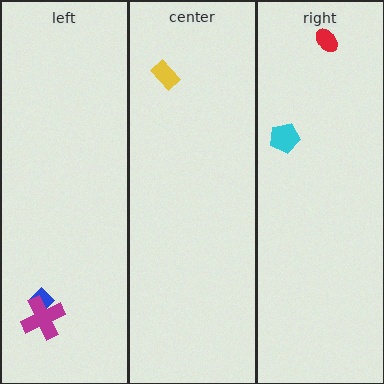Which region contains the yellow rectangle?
The center region.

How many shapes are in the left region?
2.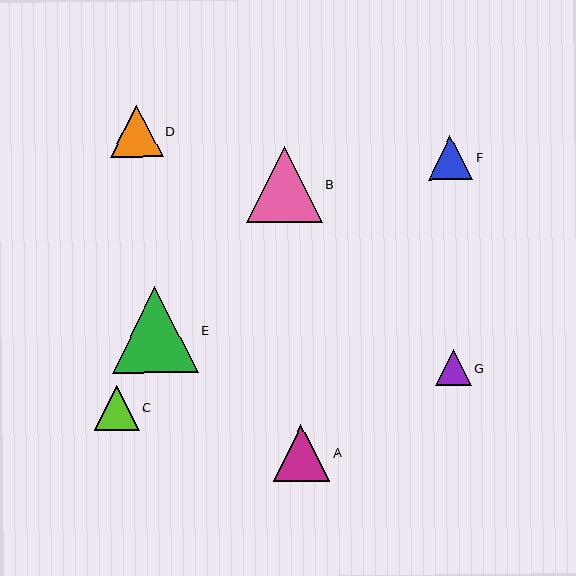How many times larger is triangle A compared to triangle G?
Triangle A is approximately 1.6 times the size of triangle G.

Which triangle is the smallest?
Triangle G is the smallest with a size of approximately 36 pixels.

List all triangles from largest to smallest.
From largest to smallest: E, B, A, D, C, F, G.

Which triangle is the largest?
Triangle E is the largest with a size of approximately 86 pixels.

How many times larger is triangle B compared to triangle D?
Triangle B is approximately 1.4 times the size of triangle D.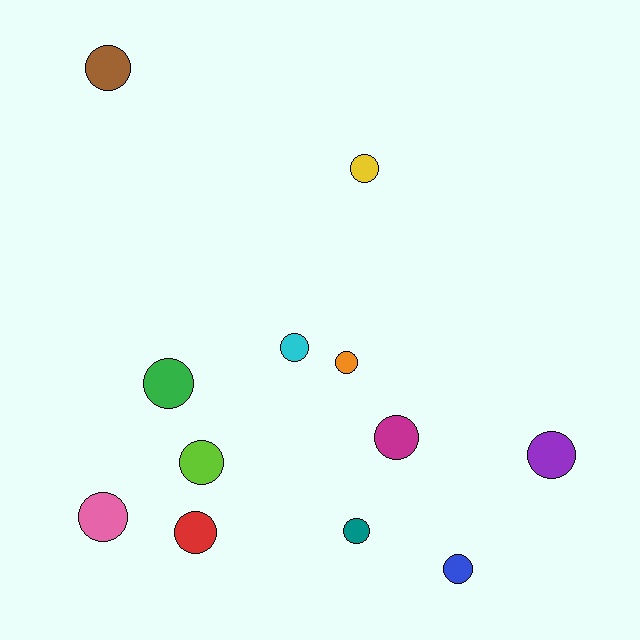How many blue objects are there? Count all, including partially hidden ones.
There is 1 blue object.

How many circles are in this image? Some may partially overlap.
There are 12 circles.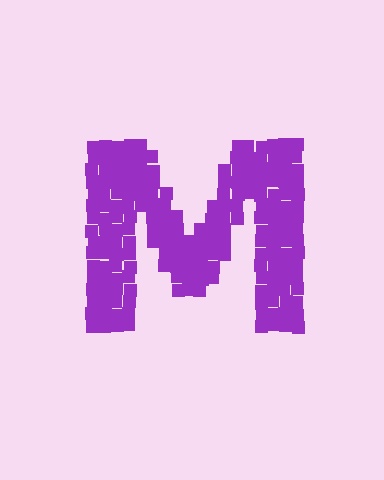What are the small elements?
The small elements are squares.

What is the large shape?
The large shape is the letter M.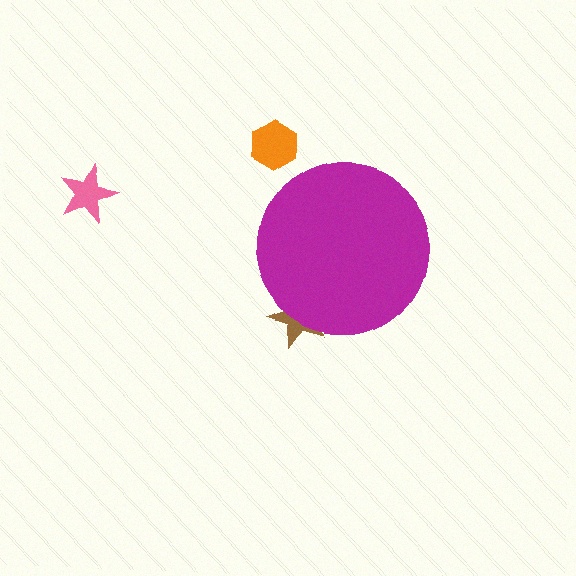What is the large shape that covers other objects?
A magenta circle.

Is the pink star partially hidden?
No, the pink star is fully visible.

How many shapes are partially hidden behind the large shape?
1 shape is partially hidden.